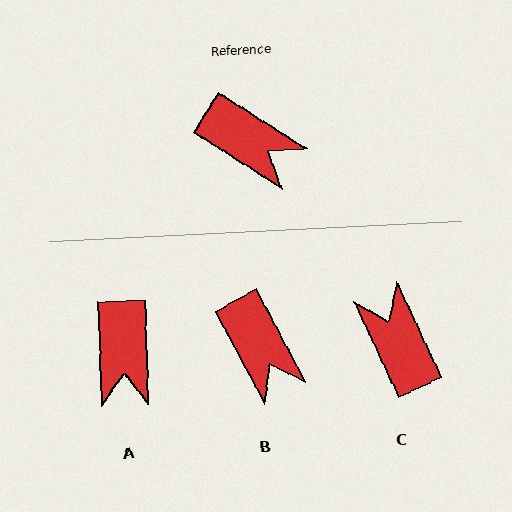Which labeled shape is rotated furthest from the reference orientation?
C, about 147 degrees away.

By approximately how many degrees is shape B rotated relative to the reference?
Approximately 30 degrees clockwise.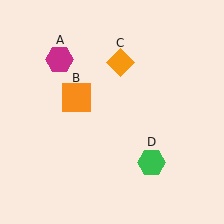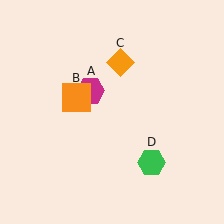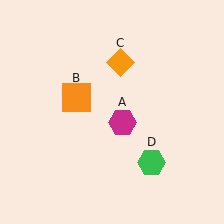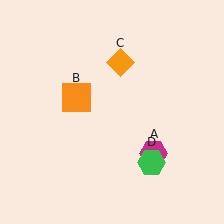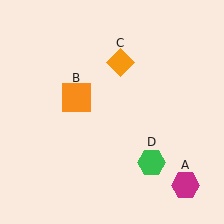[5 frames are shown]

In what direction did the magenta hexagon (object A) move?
The magenta hexagon (object A) moved down and to the right.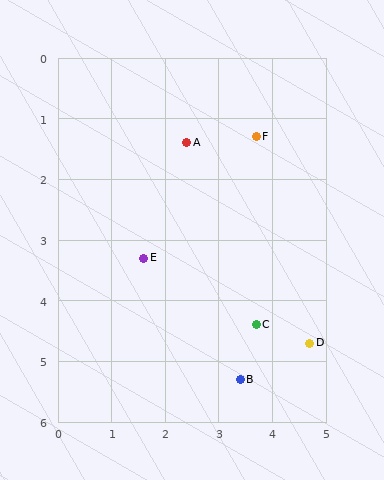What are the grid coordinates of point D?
Point D is at approximately (4.7, 4.7).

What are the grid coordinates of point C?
Point C is at approximately (3.7, 4.4).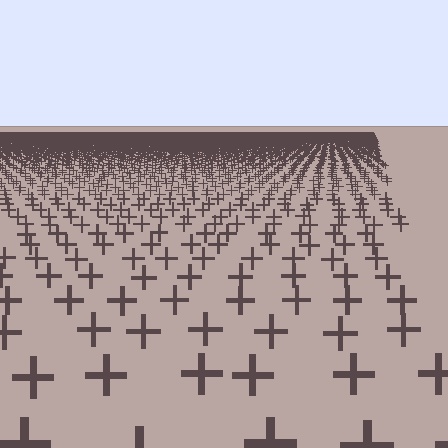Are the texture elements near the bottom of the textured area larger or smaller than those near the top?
Larger. Near the bottom, elements are closer to the viewer and appear at a bigger on-screen size.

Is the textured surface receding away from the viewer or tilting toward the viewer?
The surface is receding away from the viewer. Texture elements get smaller and denser toward the top.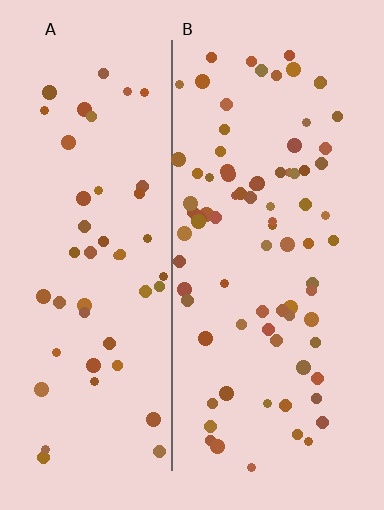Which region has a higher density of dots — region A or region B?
B (the right).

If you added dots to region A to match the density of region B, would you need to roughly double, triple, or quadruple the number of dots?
Approximately double.